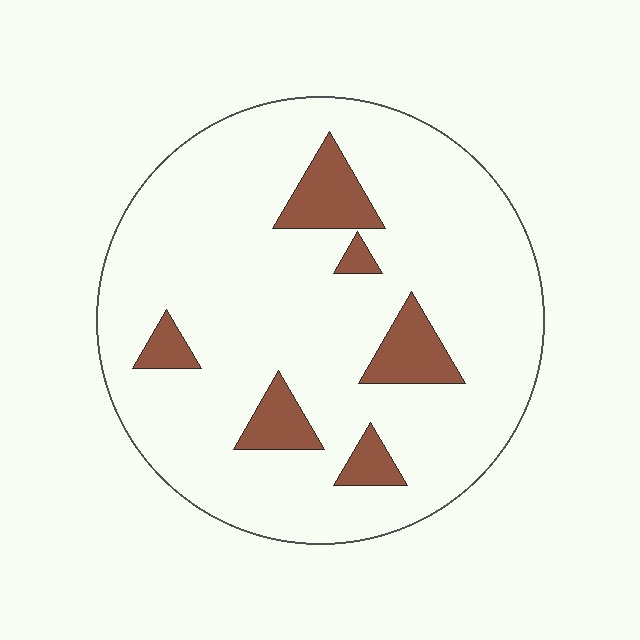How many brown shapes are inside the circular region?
6.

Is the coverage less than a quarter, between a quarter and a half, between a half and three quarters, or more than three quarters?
Less than a quarter.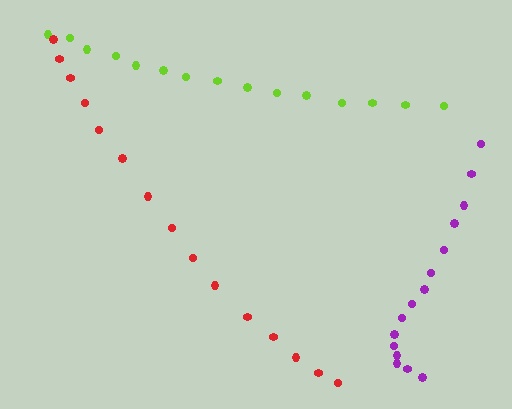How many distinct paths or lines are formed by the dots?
There are 3 distinct paths.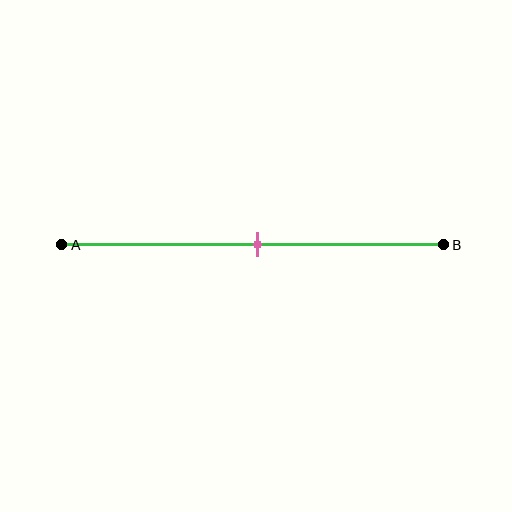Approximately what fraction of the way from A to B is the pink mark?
The pink mark is approximately 50% of the way from A to B.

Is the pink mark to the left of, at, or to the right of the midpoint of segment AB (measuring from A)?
The pink mark is approximately at the midpoint of segment AB.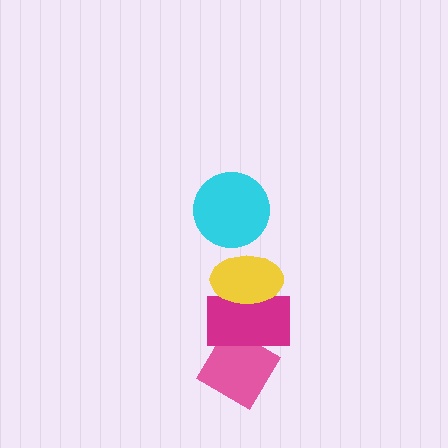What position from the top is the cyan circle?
The cyan circle is 1st from the top.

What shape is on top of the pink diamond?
The magenta rectangle is on top of the pink diamond.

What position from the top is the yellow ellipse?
The yellow ellipse is 2nd from the top.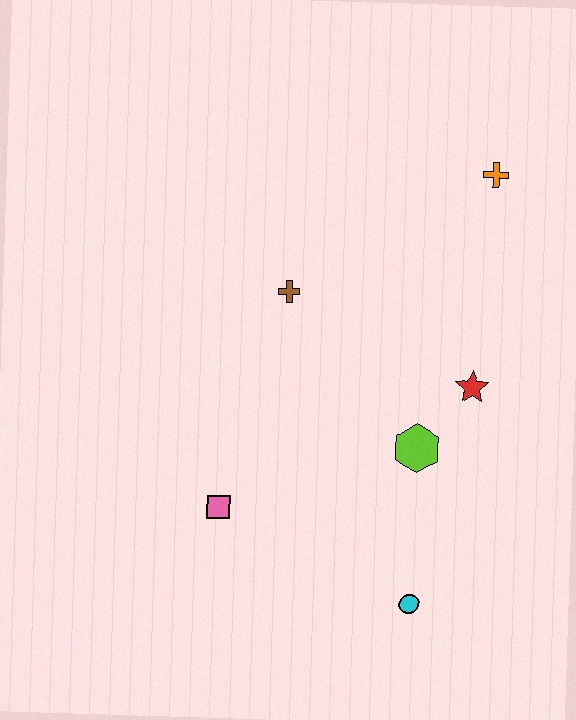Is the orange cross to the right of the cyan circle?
Yes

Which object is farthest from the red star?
The pink square is farthest from the red star.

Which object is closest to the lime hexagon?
The red star is closest to the lime hexagon.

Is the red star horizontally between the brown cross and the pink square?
No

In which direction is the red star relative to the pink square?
The red star is to the right of the pink square.